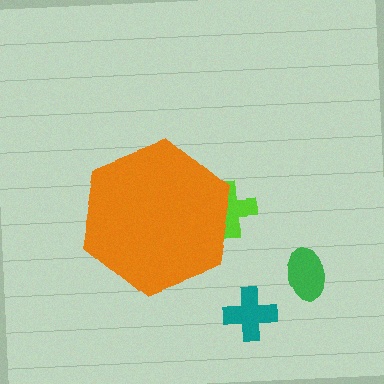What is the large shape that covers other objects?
An orange hexagon.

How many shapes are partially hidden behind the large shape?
1 shape is partially hidden.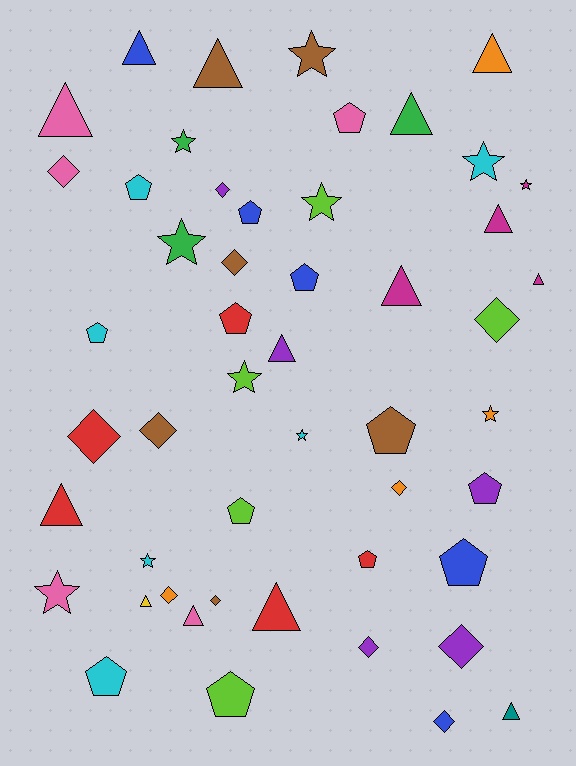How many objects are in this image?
There are 50 objects.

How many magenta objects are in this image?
There are 4 magenta objects.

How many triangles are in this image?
There are 14 triangles.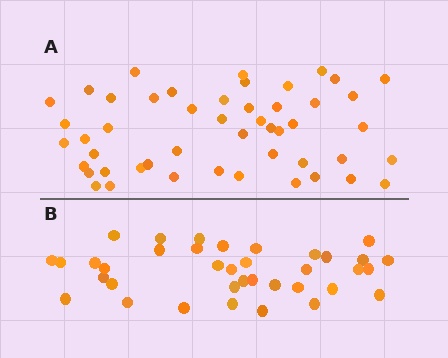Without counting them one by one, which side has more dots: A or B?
Region A (the top region) has more dots.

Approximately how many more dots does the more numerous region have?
Region A has roughly 12 or so more dots than region B.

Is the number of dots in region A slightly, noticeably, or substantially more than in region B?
Region A has noticeably more, but not dramatically so. The ratio is roughly 1.3 to 1.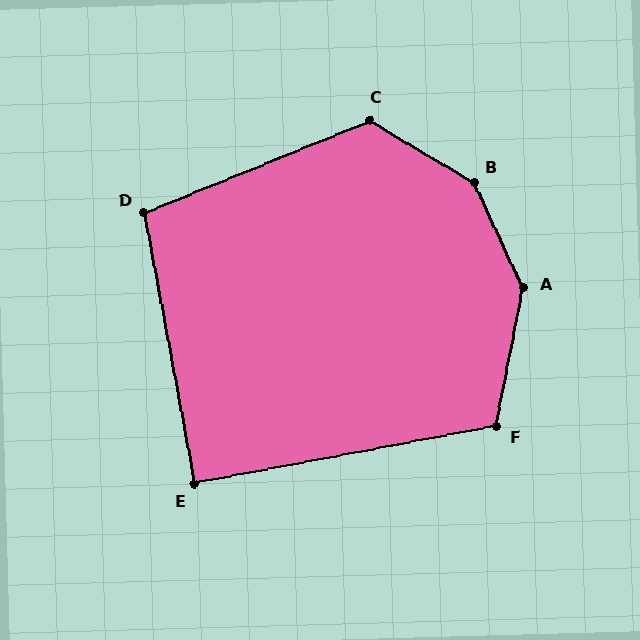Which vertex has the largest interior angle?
B, at approximately 147 degrees.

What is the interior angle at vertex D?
Approximately 102 degrees (obtuse).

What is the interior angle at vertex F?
Approximately 112 degrees (obtuse).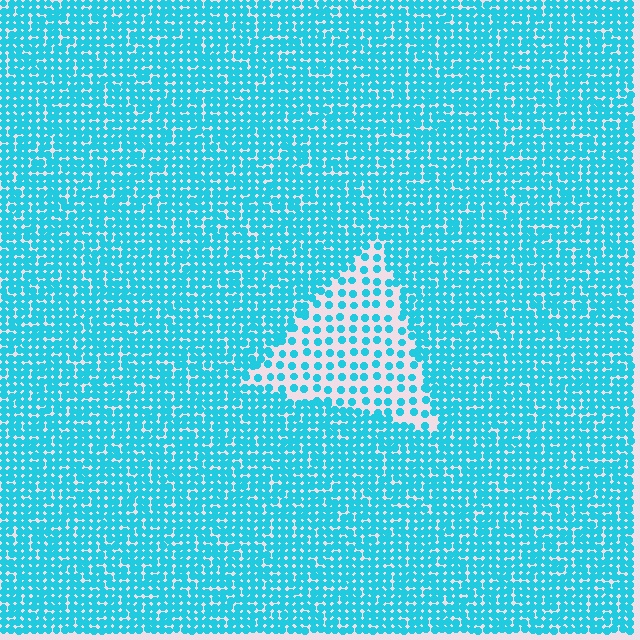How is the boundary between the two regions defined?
The boundary is defined by a change in element density (approximately 2.5x ratio). All elements are the same color, size, and shape.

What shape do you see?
I see a triangle.